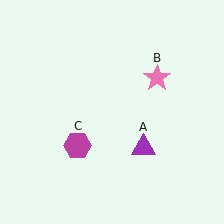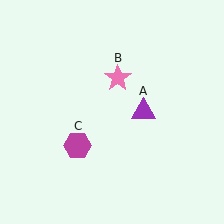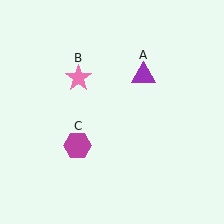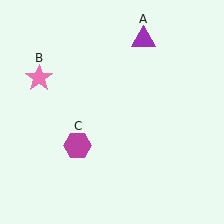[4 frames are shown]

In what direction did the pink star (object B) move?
The pink star (object B) moved left.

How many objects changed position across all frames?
2 objects changed position: purple triangle (object A), pink star (object B).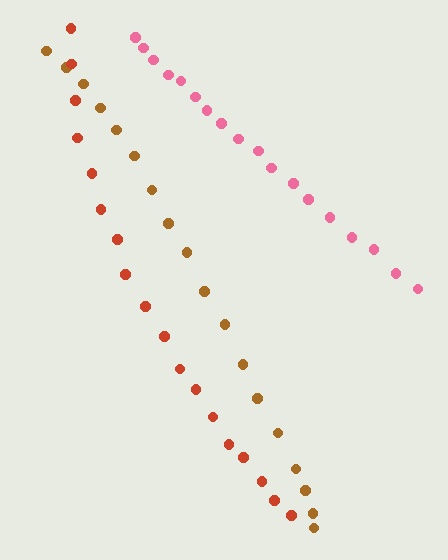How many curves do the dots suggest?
There are 3 distinct paths.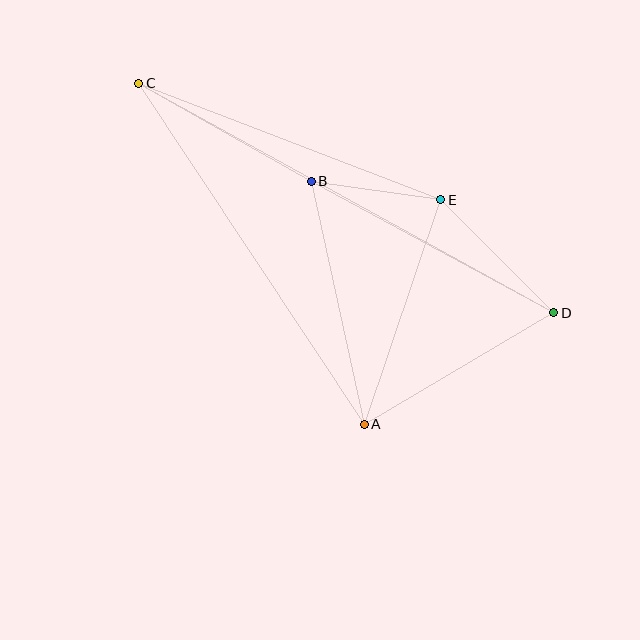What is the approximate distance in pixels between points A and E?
The distance between A and E is approximately 237 pixels.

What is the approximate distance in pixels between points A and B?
The distance between A and B is approximately 249 pixels.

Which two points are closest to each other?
Points B and E are closest to each other.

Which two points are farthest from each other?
Points C and D are farthest from each other.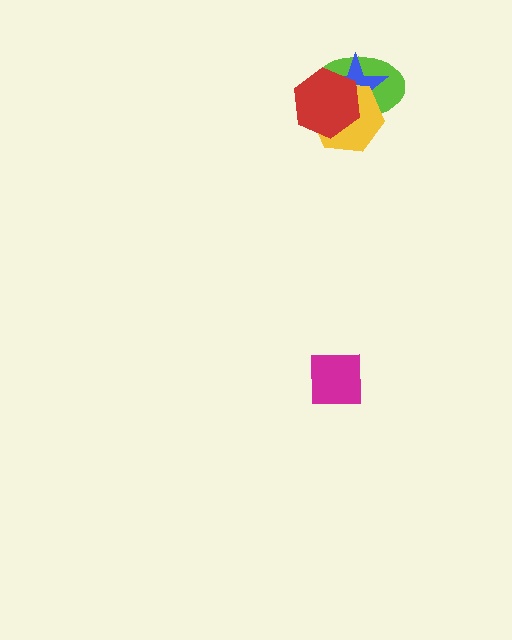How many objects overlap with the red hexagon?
3 objects overlap with the red hexagon.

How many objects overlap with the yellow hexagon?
3 objects overlap with the yellow hexagon.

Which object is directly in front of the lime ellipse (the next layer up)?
The blue star is directly in front of the lime ellipse.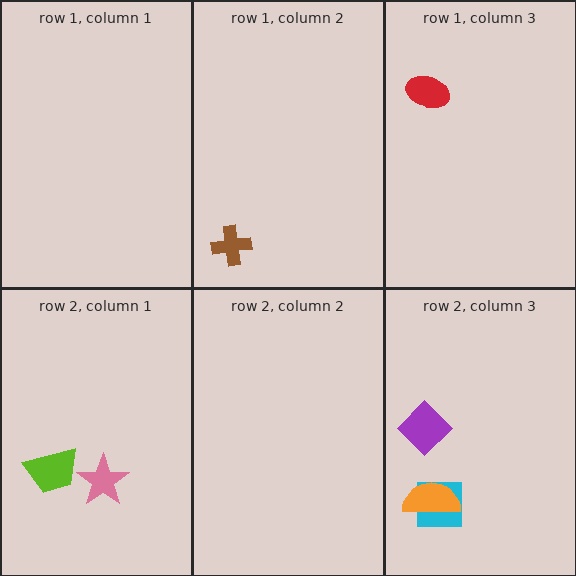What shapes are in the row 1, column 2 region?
The brown cross.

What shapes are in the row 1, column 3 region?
The red ellipse.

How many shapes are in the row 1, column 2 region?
1.